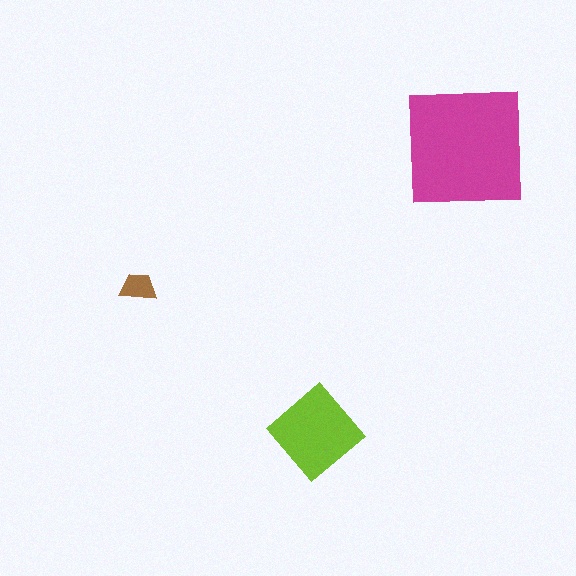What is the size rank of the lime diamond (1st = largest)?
2nd.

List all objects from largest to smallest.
The magenta square, the lime diamond, the brown trapezoid.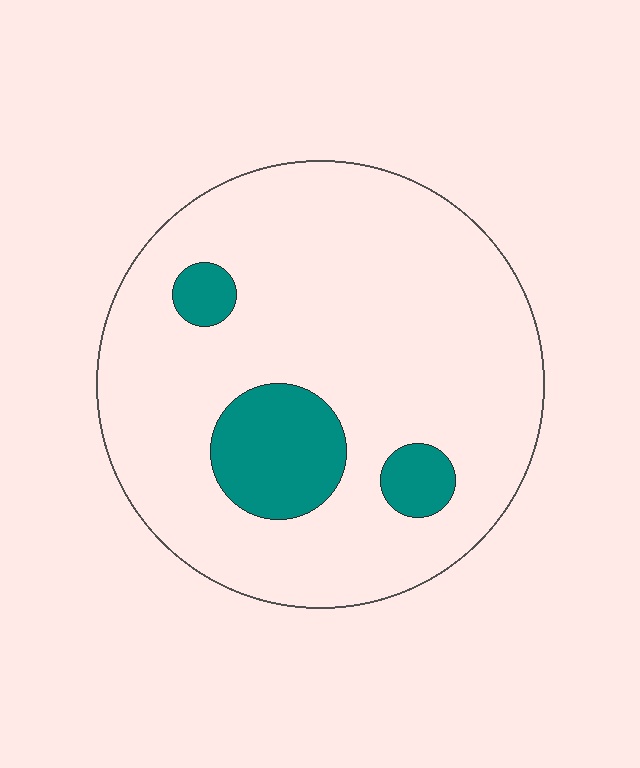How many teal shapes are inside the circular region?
3.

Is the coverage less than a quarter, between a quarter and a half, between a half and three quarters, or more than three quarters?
Less than a quarter.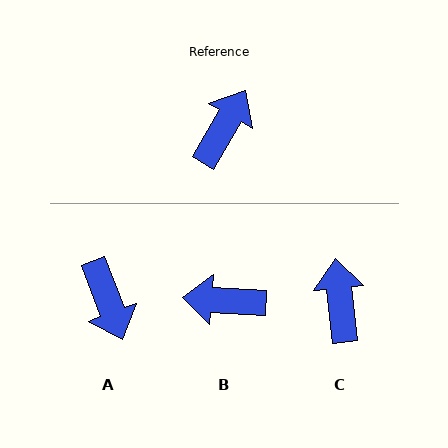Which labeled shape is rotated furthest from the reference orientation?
A, about 129 degrees away.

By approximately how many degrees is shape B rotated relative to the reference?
Approximately 116 degrees counter-clockwise.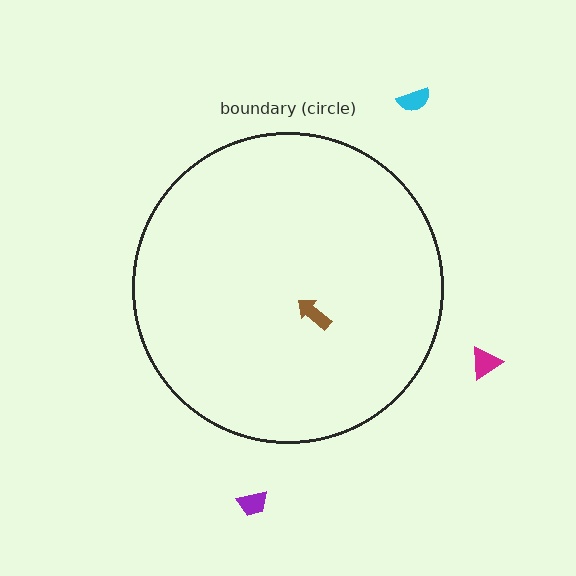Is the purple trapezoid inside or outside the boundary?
Outside.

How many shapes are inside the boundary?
1 inside, 3 outside.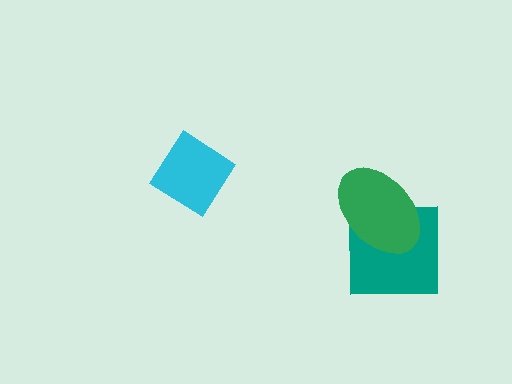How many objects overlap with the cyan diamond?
0 objects overlap with the cyan diamond.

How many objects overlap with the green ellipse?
1 object overlaps with the green ellipse.